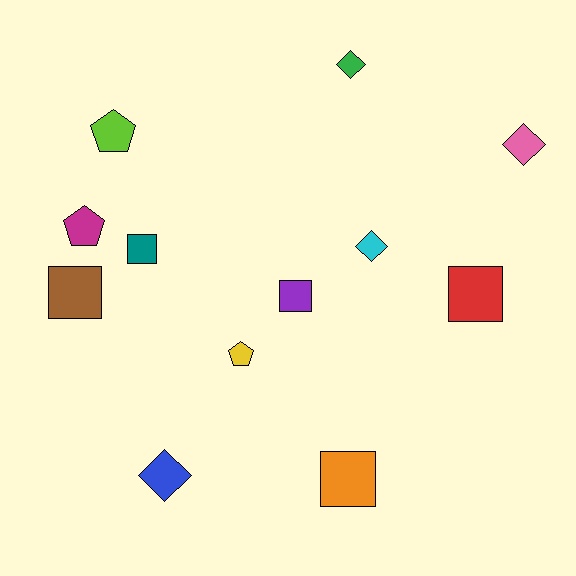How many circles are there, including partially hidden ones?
There are no circles.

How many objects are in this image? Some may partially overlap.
There are 12 objects.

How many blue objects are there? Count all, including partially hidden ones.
There is 1 blue object.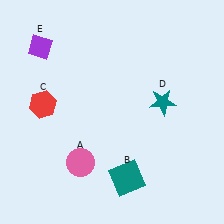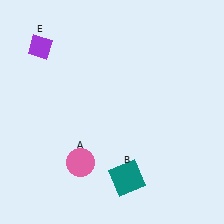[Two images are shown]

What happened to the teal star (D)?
The teal star (D) was removed in Image 2. It was in the top-right area of Image 1.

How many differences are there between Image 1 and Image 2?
There are 2 differences between the two images.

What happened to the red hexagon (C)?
The red hexagon (C) was removed in Image 2. It was in the top-left area of Image 1.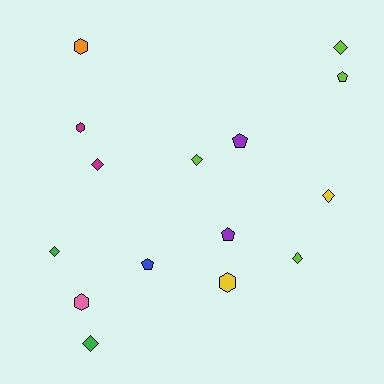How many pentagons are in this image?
There are 4 pentagons.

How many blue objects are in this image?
There is 1 blue object.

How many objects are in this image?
There are 15 objects.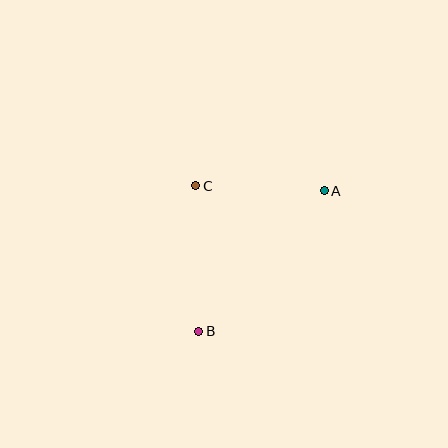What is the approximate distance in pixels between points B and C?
The distance between B and C is approximately 145 pixels.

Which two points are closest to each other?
Points A and C are closest to each other.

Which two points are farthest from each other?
Points A and B are farthest from each other.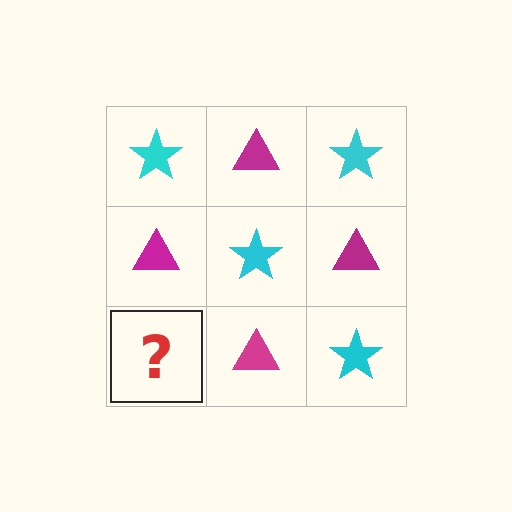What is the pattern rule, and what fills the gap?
The rule is that it alternates cyan star and magenta triangle in a checkerboard pattern. The gap should be filled with a cyan star.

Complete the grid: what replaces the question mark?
The question mark should be replaced with a cyan star.